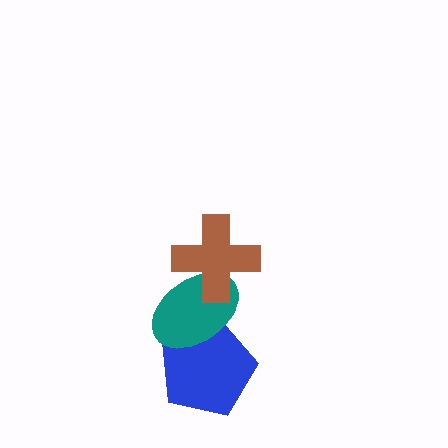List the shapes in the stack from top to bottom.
From top to bottom: the brown cross, the teal ellipse, the blue pentagon.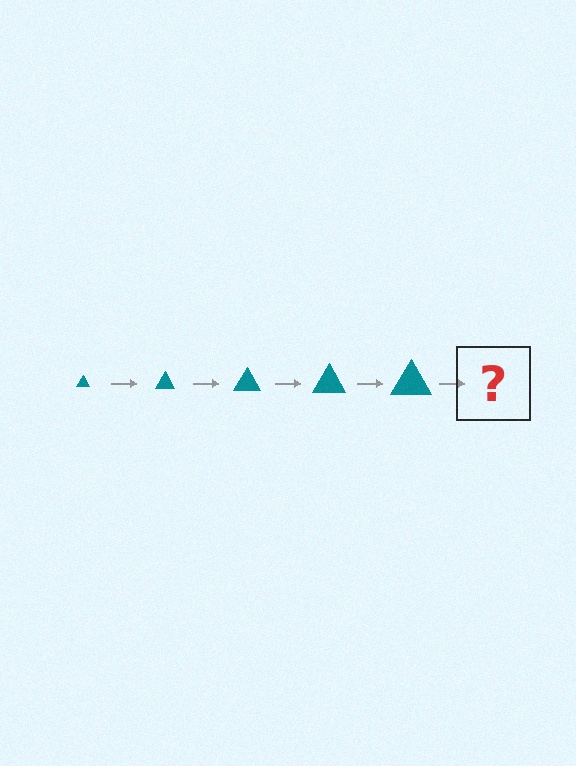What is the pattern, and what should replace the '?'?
The pattern is that the triangle gets progressively larger each step. The '?' should be a teal triangle, larger than the previous one.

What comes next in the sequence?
The next element should be a teal triangle, larger than the previous one.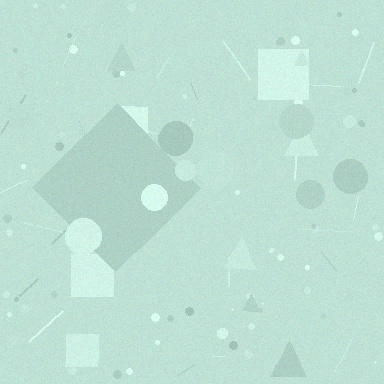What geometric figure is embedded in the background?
A diamond is embedded in the background.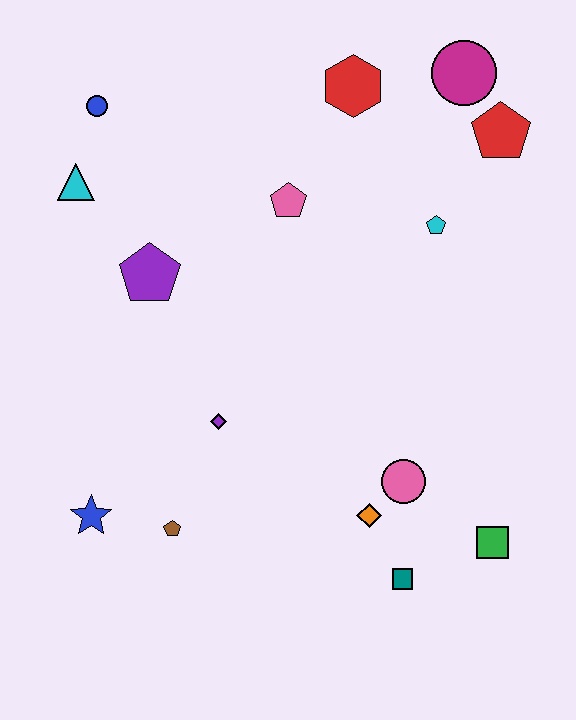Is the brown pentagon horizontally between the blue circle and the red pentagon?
Yes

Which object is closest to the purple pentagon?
The cyan triangle is closest to the purple pentagon.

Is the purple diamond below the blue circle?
Yes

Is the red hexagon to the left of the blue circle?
No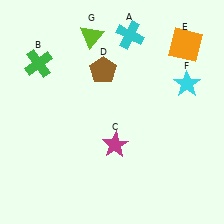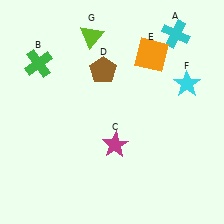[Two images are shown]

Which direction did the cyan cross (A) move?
The cyan cross (A) moved right.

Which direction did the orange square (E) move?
The orange square (E) moved left.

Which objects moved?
The objects that moved are: the cyan cross (A), the orange square (E).